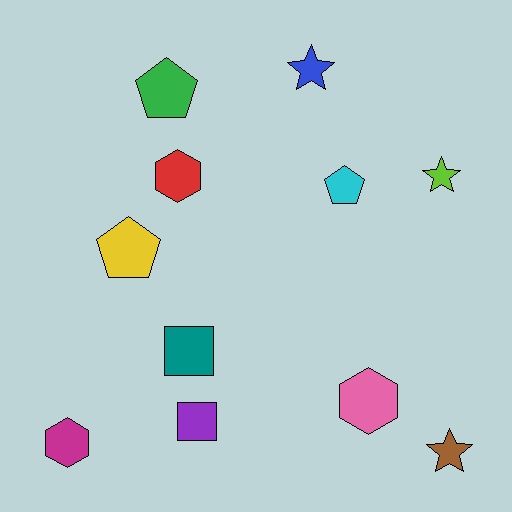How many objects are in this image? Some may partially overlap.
There are 11 objects.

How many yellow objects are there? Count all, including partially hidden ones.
There is 1 yellow object.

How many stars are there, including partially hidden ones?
There are 3 stars.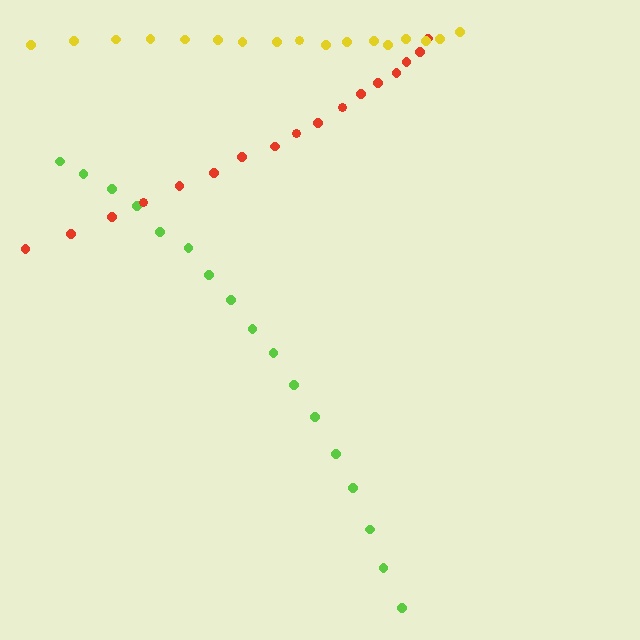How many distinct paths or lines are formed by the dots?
There are 3 distinct paths.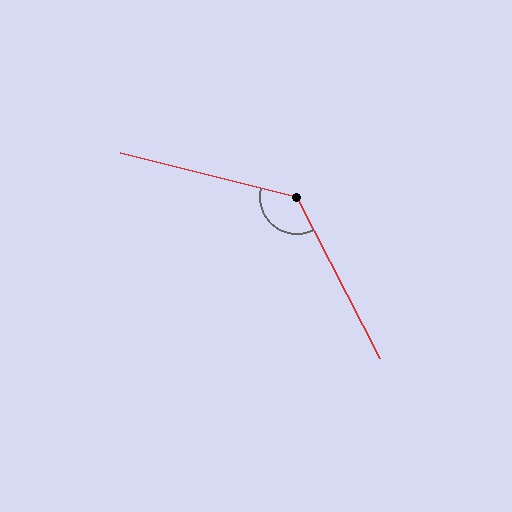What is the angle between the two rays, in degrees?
Approximately 131 degrees.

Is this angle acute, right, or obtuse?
It is obtuse.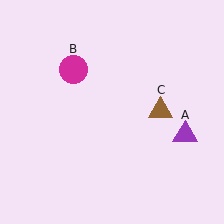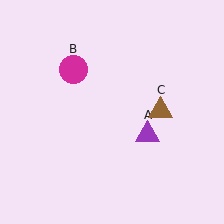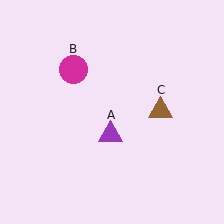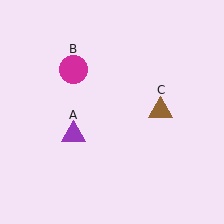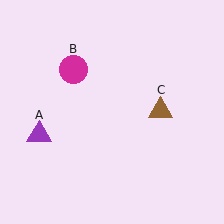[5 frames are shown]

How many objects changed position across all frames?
1 object changed position: purple triangle (object A).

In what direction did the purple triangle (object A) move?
The purple triangle (object A) moved left.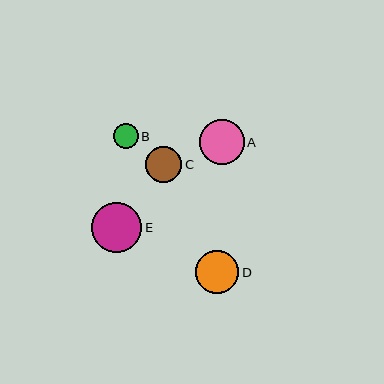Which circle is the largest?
Circle E is the largest with a size of approximately 50 pixels.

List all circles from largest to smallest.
From largest to smallest: E, A, D, C, B.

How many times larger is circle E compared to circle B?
Circle E is approximately 2.0 times the size of circle B.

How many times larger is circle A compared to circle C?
Circle A is approximately 1.2 times the size of circle C.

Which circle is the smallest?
Circle B is the smallest with a size of approximately 25 pixels.